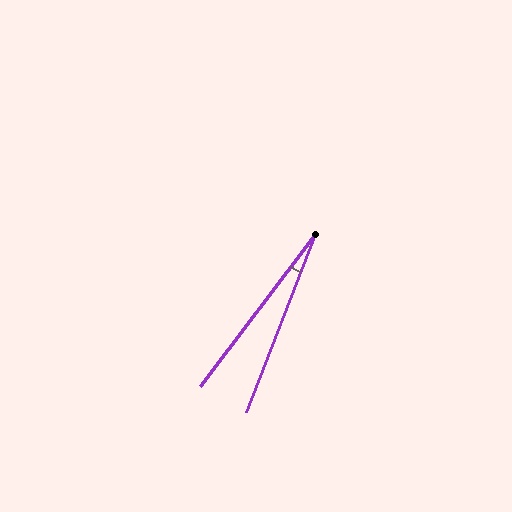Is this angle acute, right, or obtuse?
It is acute.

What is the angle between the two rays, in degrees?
Approximately 16 degrees.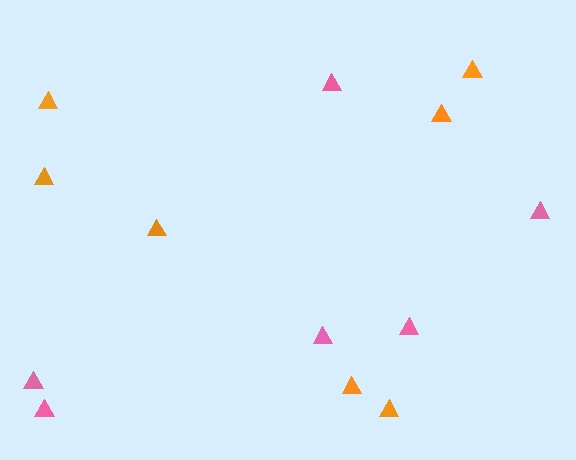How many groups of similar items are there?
There are 2 groups: one group of pink triangles (6) and one group of orange triangles (7).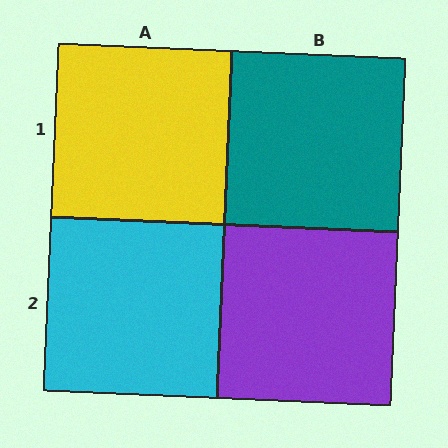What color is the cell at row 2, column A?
Cyan.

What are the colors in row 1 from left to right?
Yellow, teal.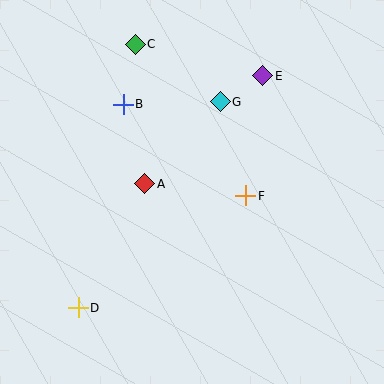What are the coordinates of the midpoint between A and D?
The midpoint between A and D is at (111, 246).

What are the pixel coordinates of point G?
Point G is at (220, 102).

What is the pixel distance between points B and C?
The distance between B and C is 61 pixels.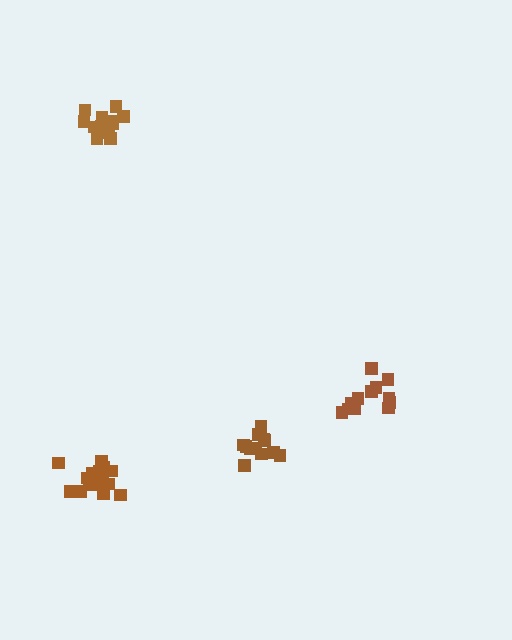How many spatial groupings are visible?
There are 4 spatial groupings.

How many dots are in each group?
Group 1: 16 dots, Group 2: 13 dots, Group 3: 13 dots, Group 4: 12 dots (54 total).